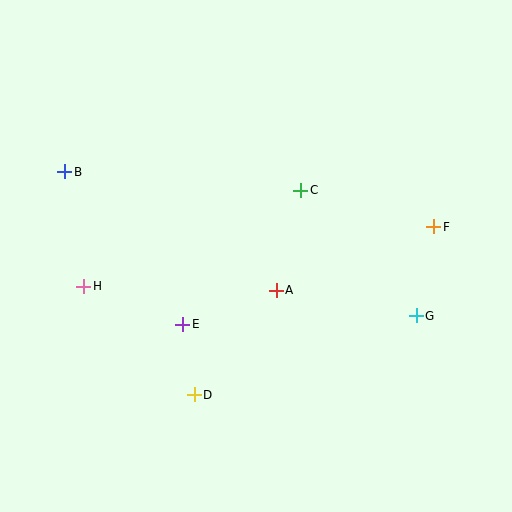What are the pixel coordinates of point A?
Point A is at (276, 290).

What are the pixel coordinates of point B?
Point B is at (65, 172).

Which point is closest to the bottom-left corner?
Point D is closest to the bottom-left corner.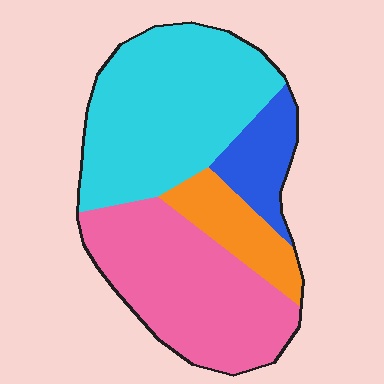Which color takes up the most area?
Cyan, at roughly 40%.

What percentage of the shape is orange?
Orange covers 12% of the shape.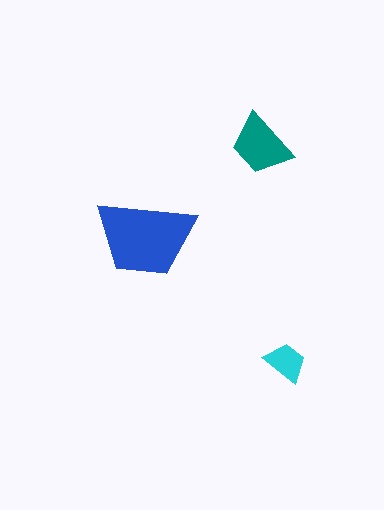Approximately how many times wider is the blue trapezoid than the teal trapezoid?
About 1.5 times wider.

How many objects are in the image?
There are 3 objects in the image.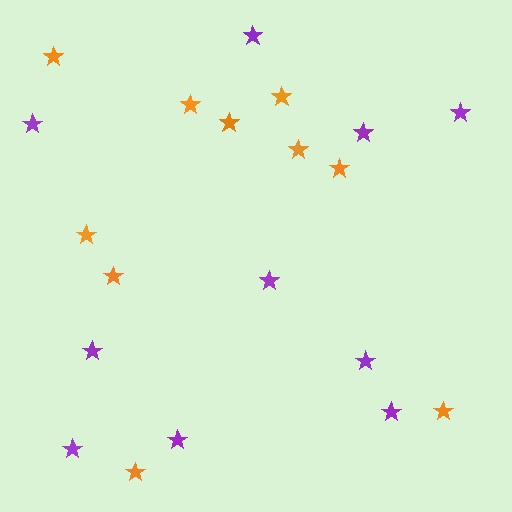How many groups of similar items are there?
There are 2 groups: one group of orange stars (10) and one group of purple stars (10).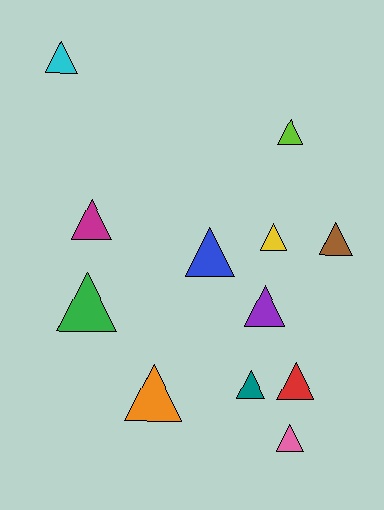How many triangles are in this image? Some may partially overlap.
There are 12 triangles.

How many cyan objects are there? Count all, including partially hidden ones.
There is 1 cyan object.